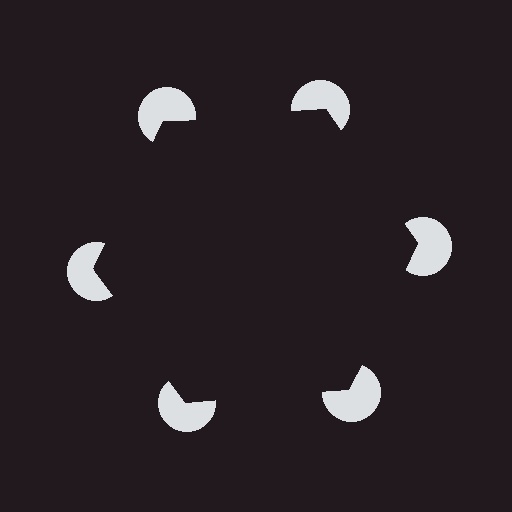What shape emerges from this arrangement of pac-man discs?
An illusory hexagon — its edges are inferred from the aligned wedge cuts in the pac-man discs, not physically drawn.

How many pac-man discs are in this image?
There are 6 — one at each vertex of the illusory hexagon.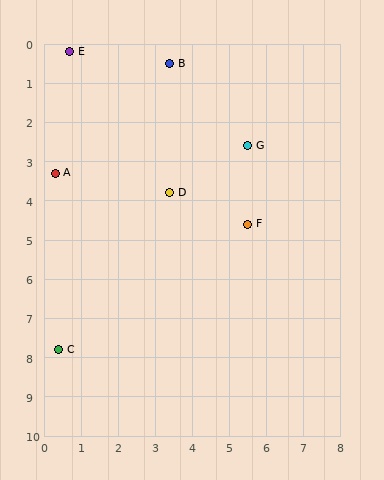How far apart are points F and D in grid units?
Points F and D are about 2.2 grid units apart.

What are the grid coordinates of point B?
Point B is at approximately (3.4, 0.5).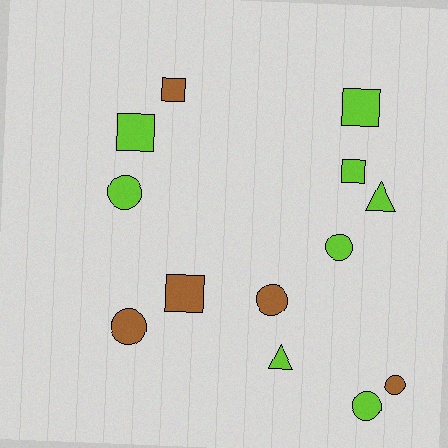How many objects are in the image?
There are 13 objects.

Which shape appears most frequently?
Circle, with 6 objects.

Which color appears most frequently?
Lime, with 8 objects.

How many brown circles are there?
There are 3 brown circles.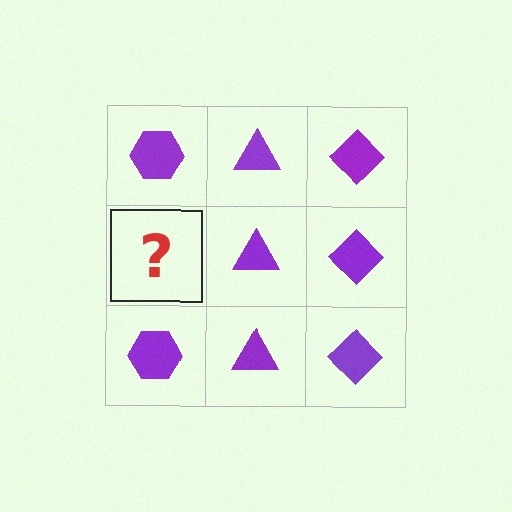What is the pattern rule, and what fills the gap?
The rule is that each column has a consistent shape. The gap should be filled with a purple hexagon.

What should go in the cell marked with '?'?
The missing cell should contain a purple hexagon.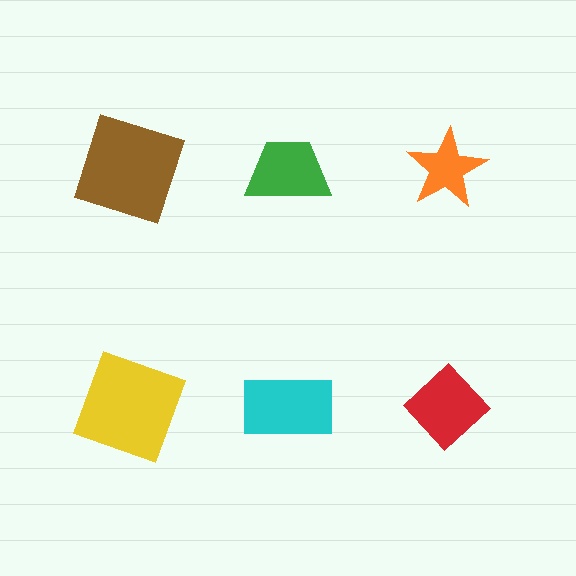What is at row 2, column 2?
A cyan rectangle.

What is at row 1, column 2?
A green trapezoid.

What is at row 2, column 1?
A yellow square.